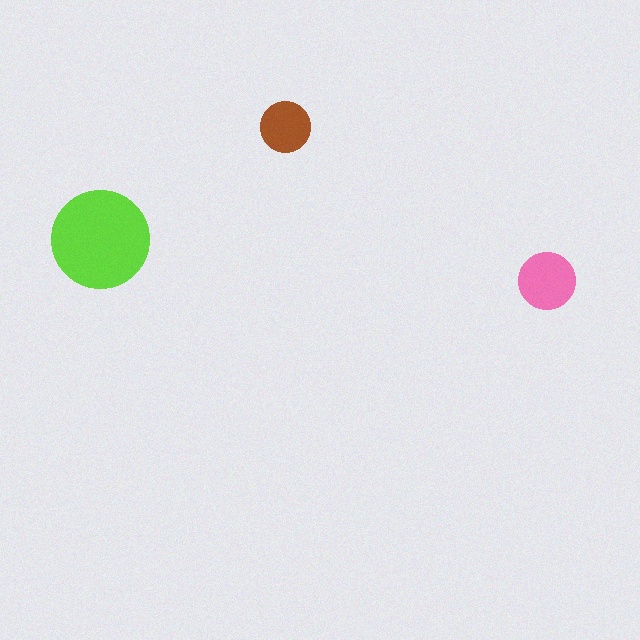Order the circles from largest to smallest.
the lime one, the pink one, the brown one.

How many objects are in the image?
There are 3 objects in the image.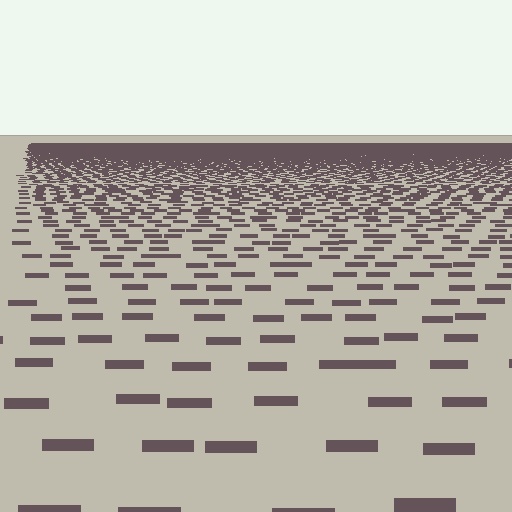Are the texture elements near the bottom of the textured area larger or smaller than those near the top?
Larger. Near the bottom, elements are closer to the viewer and appear at a bigger on-screen size.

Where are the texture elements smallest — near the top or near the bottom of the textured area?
Near the top.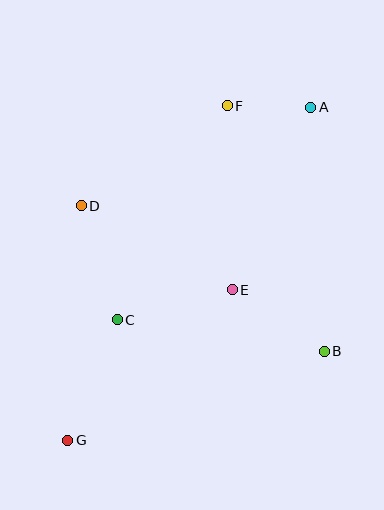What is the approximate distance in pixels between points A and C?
The distance between A and C is approximately 287 pixels.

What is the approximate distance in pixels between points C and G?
The distance between C and G is approximately 130 pixels.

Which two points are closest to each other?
Points A and F are closest to each other.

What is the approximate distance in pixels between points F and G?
The distance between F and G is approximately 371 pixels.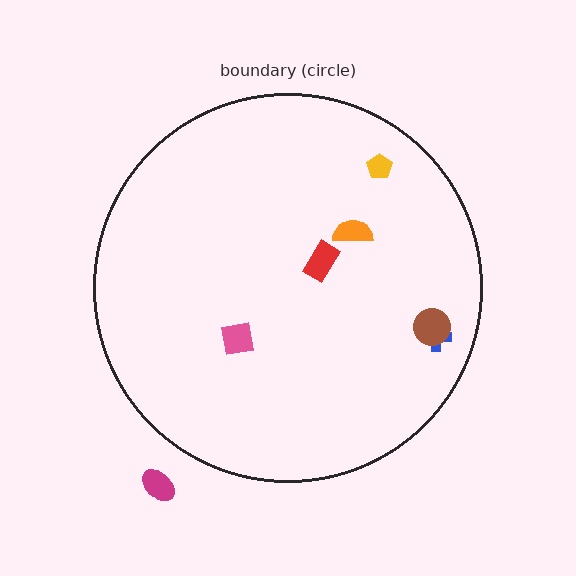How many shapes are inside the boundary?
6 inside, 1 outside.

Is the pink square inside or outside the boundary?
Inside.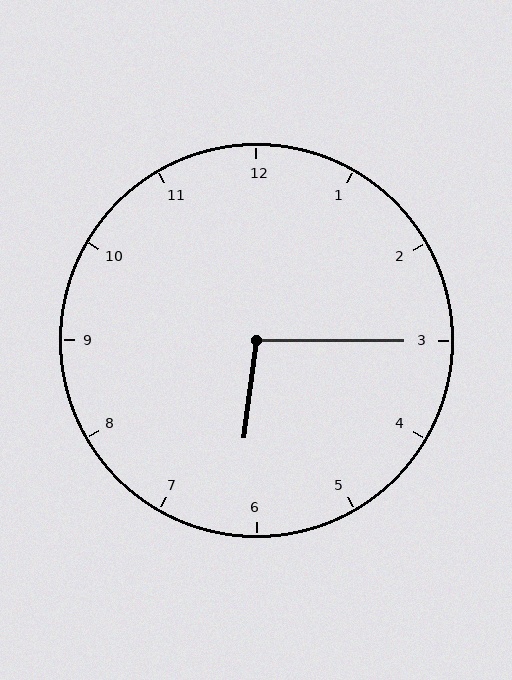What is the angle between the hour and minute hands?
Approximately 98 degrees.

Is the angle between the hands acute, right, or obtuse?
It is obtuse.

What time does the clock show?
6:15.